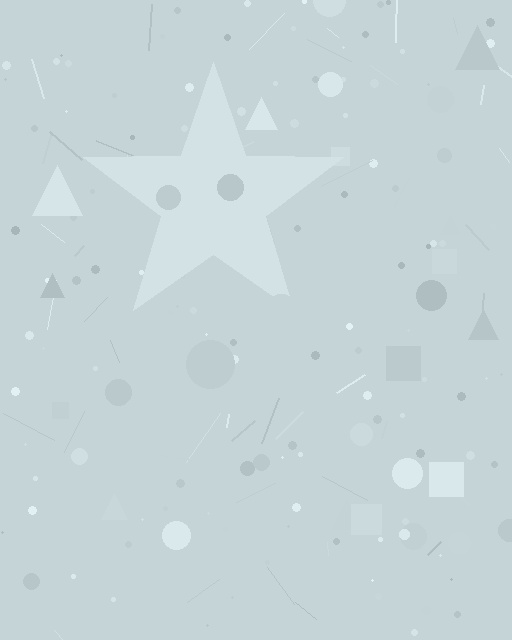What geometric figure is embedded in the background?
A star is embedded in the background.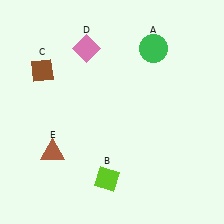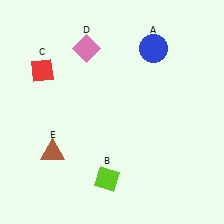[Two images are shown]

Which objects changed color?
A changed from green to blue. C changed from brown to red.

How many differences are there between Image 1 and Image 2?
There are 2 differences between the two images.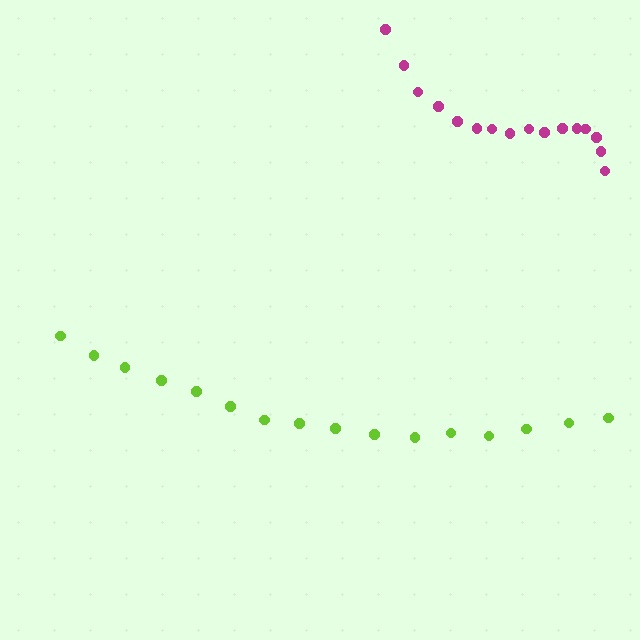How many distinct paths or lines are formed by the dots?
There are 2 distinct paths.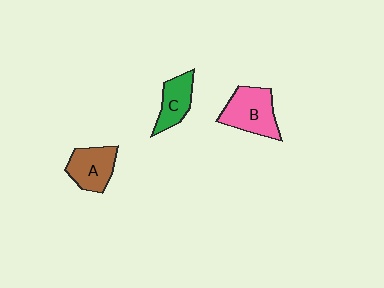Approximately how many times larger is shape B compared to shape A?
Approximately 1.2 times.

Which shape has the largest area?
Shape B (pink).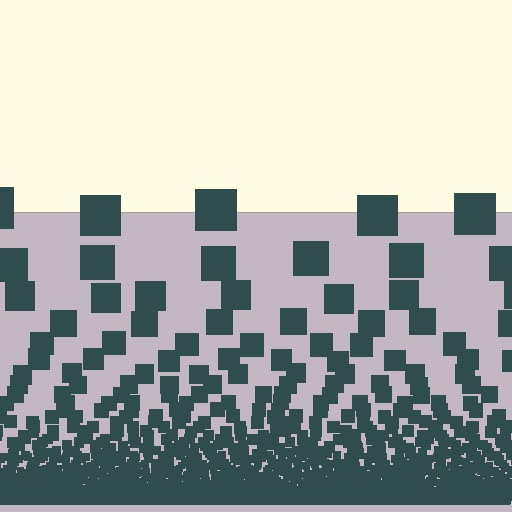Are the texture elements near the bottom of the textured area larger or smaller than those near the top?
Smaller. The gradient is inverted — elements near the bottom are smaller and denser.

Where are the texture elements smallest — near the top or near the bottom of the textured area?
Near the bottom.